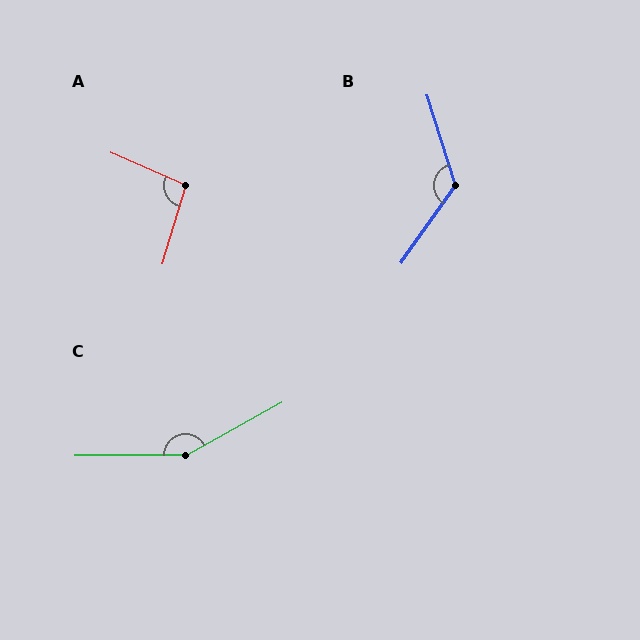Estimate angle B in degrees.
Approximately 128 degrees.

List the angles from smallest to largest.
A (97°), B (128°), C (152°).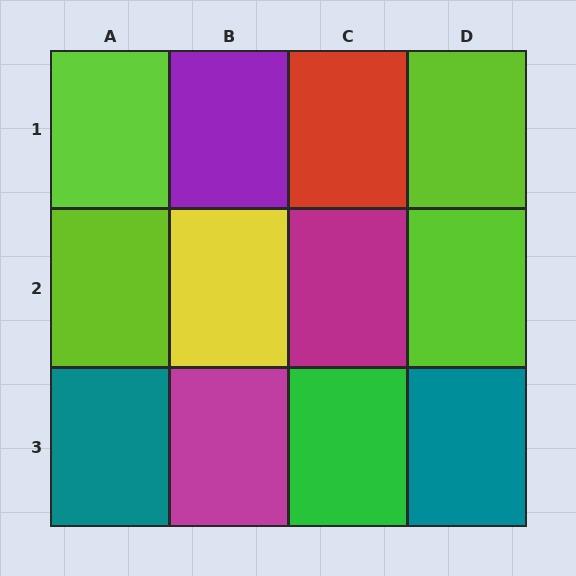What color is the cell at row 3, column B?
Magenta.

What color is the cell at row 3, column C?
Green.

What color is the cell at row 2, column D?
Lime.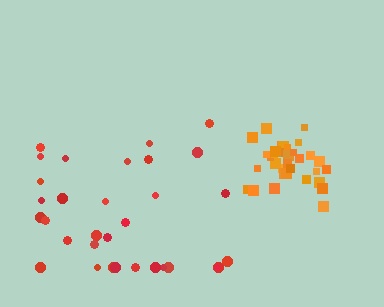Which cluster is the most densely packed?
Orange.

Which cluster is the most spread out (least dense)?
Red.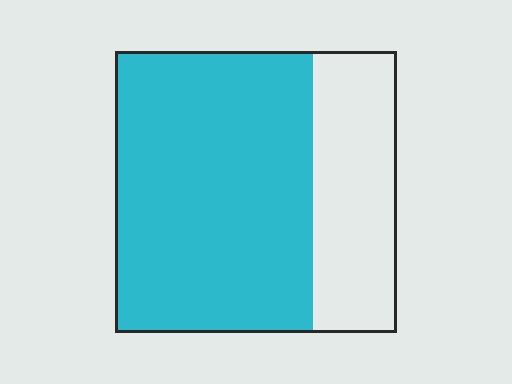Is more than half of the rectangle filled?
Yes.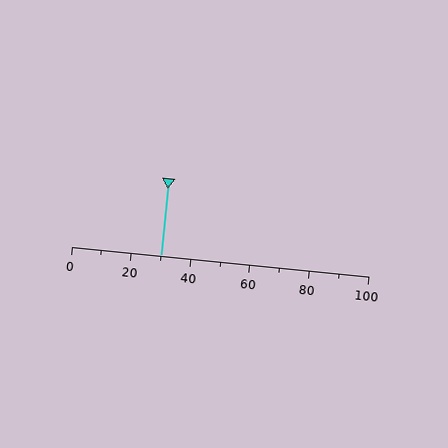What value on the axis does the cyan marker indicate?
The marker indicates approximately 30.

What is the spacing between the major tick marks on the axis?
The major ticks are spaced 20 apart.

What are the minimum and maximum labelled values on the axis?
The axis runs from 0 to 100.